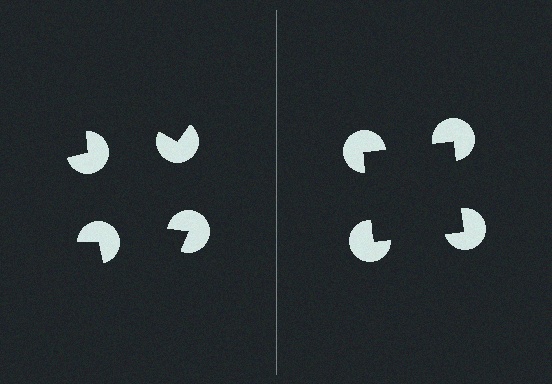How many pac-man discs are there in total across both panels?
8 — 4 on each side.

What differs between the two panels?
The pac-man discs are positioned identically on both sides; only the wedge orientations differ. On the right they align to a square; on the left they are misaligned.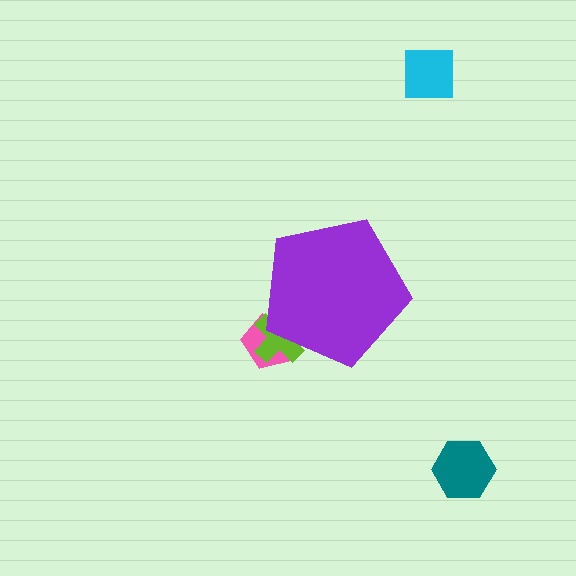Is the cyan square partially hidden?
No, the cyan square is fully visible.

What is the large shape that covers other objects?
A purple pentagon.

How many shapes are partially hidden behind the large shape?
2 shapes are partially hidden.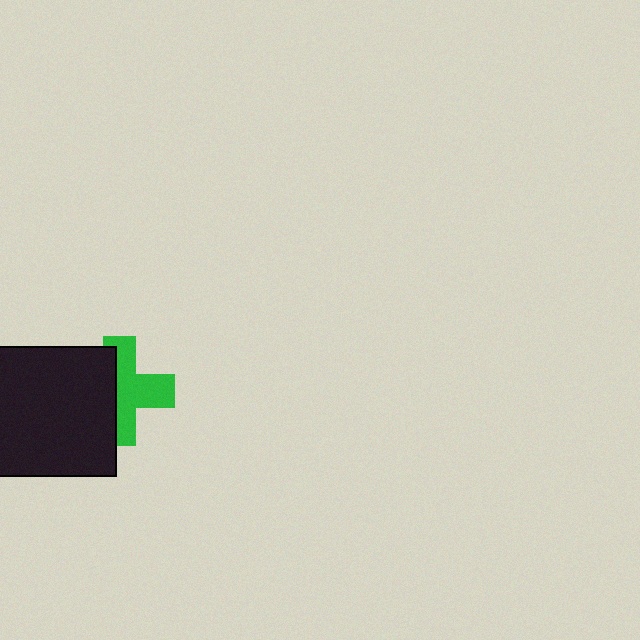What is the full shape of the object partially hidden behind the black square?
The partially hidden object is a green cross.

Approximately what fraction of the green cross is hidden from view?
Roughly 44% of the green cross is hidden behind the black square.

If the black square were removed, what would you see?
You would see the complete green cross.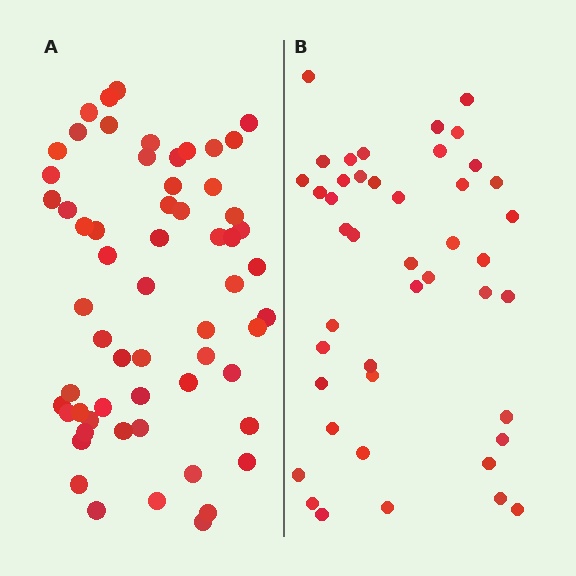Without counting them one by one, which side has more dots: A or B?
Region A (the left region) has more dots.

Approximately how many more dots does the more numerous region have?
Region A has approximately 15 more dots than region B.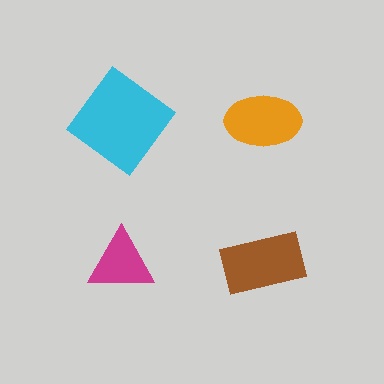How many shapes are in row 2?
2 shapes.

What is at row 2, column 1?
A magenta triangle.